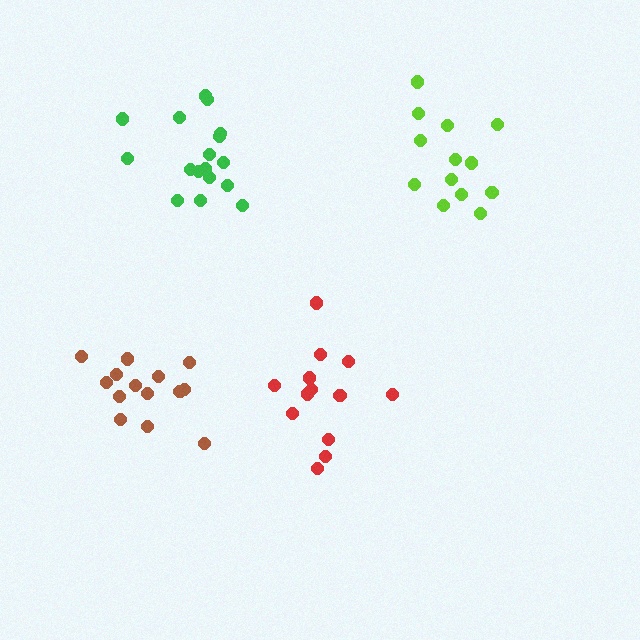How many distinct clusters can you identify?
There are 4 distinct clusters.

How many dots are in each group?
Group 1: 13 dots, Group 2: 13 dots, Group 3: 17 dots, Group 4: 14 dots (57 total).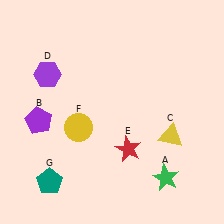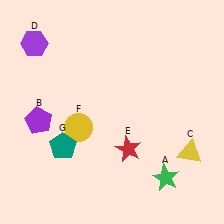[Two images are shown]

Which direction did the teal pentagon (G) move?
The teal pentagon (G) moved up.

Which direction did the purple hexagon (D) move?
The purple hexagon (D) moved up.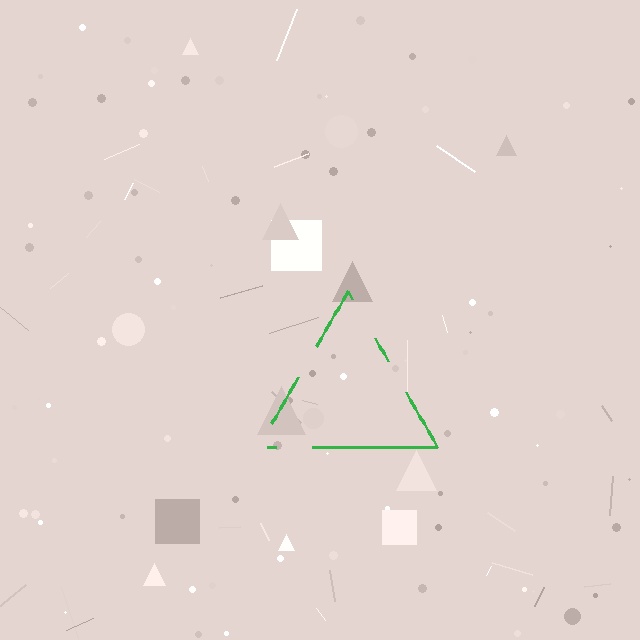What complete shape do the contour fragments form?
The contour fragments form a triangle.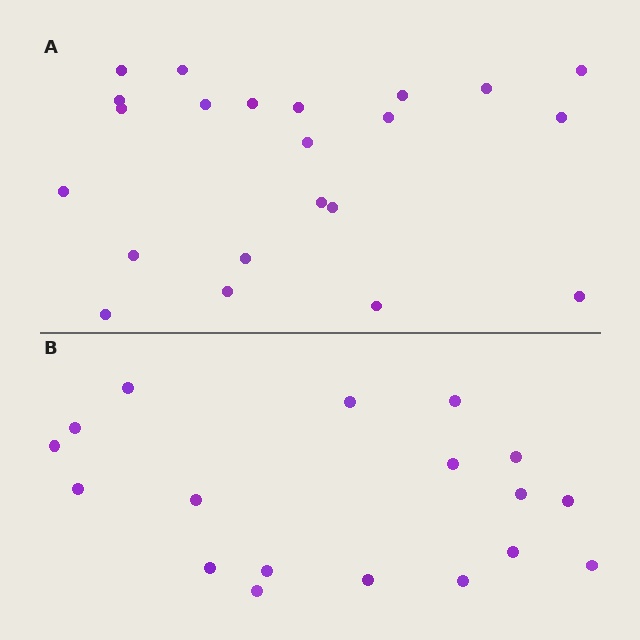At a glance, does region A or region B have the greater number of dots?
Region A (the top region) has more dots.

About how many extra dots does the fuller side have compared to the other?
Region A has about 4 more dots than region B.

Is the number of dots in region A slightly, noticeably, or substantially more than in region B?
Region A has only slightly more — the two regions are fairly close. The ratio is roughly 1.2 to 1.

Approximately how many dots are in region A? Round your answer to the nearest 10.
About 20 dots. (The exact count is 22, which rounds to 20.)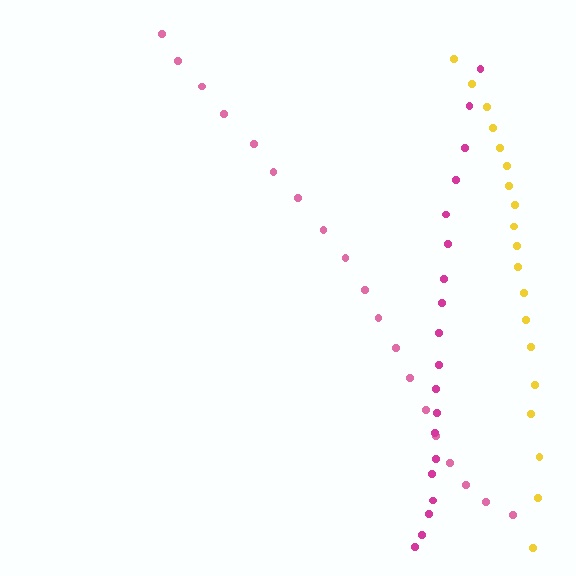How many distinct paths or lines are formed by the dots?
There are 3 distinct paths.